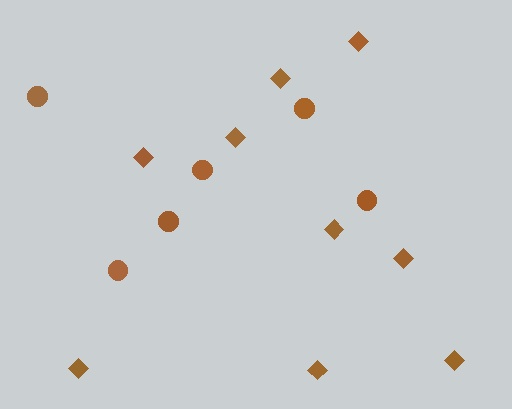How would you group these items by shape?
There are 2 groups: one group of diamonds (9) and one group of circles (6).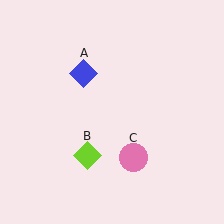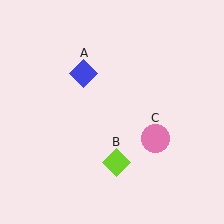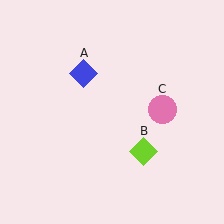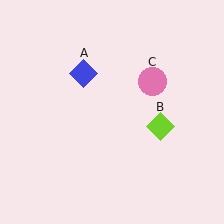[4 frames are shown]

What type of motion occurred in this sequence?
The lime diamond (object B), pink circle (object C) rotated counterclockwise around the center of the scene.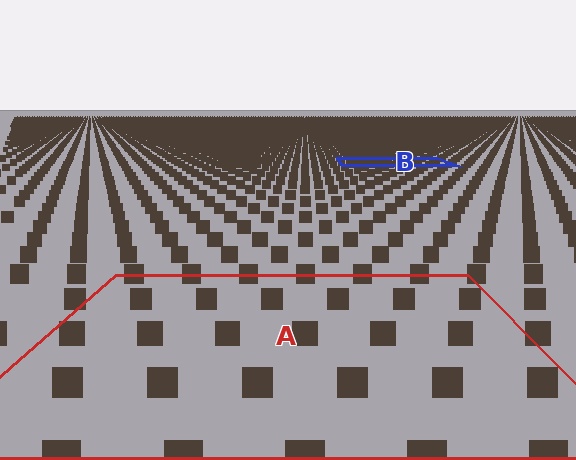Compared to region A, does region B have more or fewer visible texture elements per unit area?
Region B has more texture elements per unit area — they are packed more densely because it is farther away.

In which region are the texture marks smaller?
The texture marks are smaller in region B, because it is farther away.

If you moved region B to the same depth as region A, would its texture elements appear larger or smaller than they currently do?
They would appear larger. At a closer depth, the same texture elements are projected at a bigger on-screen size.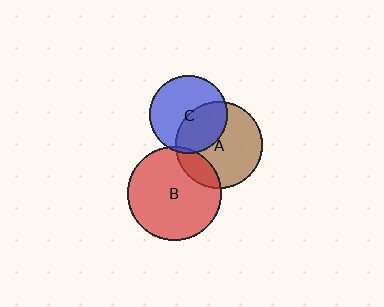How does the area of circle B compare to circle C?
Approximately 1.5 times.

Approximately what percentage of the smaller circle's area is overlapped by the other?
Approximately 40%.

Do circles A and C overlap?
Yes.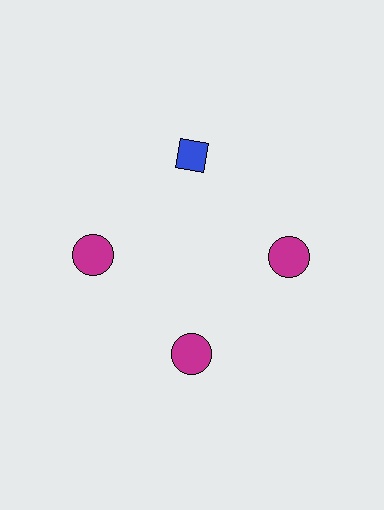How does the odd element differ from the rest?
It differs in both color (blue instead of magenta) and shape (diamond instead of circle).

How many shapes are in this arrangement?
There are 4 shapes arranged in a ring pattern.